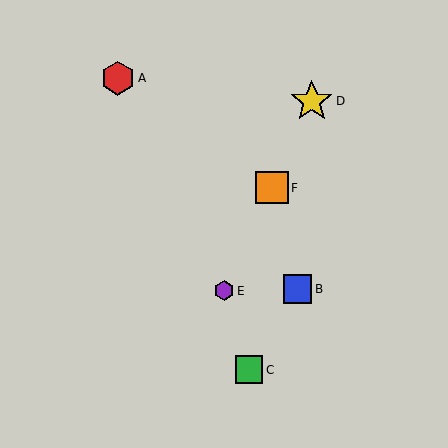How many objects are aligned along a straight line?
3 objects (D, E, F) are aligned along a straight line.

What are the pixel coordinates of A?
Object A is at (118, 78).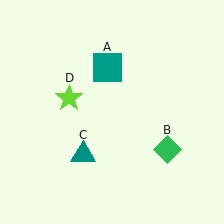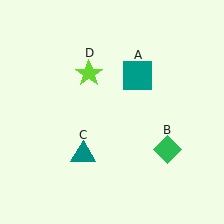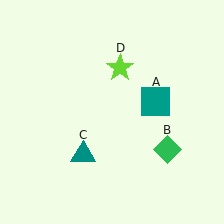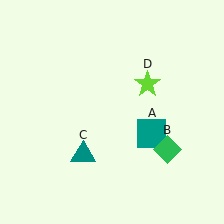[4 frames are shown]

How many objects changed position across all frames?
2 objects changed position: teal square (object A), lime star (object D).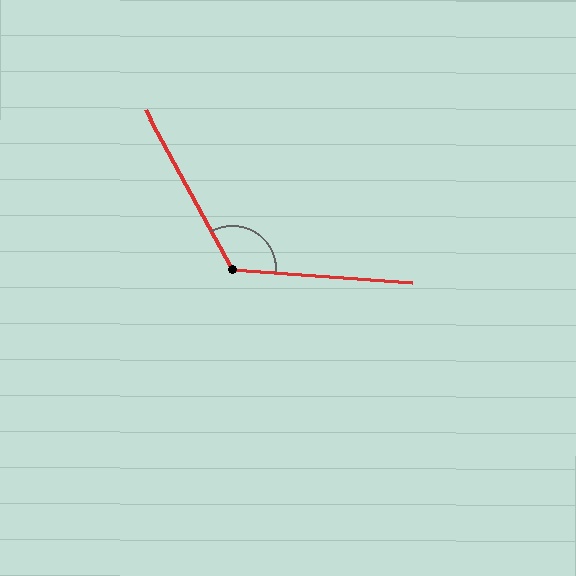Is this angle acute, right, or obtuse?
It is obtuse.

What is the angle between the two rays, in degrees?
Approximately 123 degrees.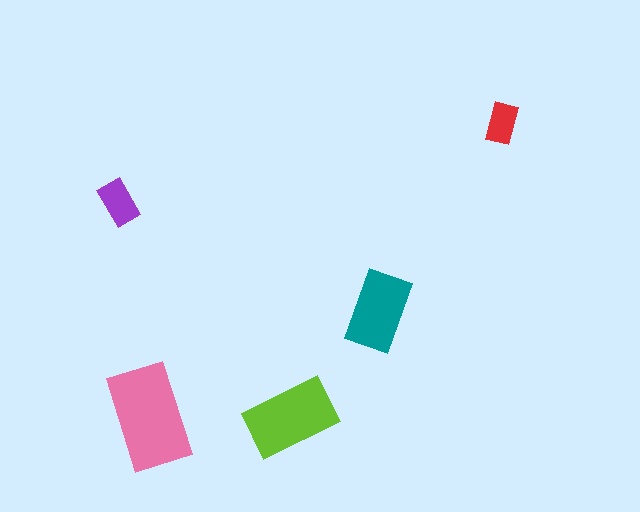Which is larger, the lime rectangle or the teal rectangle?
The lime one.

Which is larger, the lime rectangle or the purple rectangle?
The lime one.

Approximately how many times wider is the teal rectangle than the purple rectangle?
About 1.5 times wider.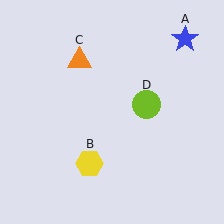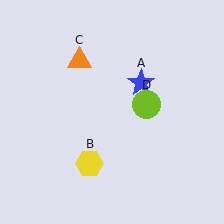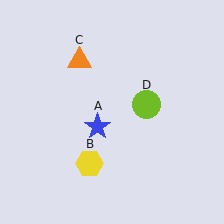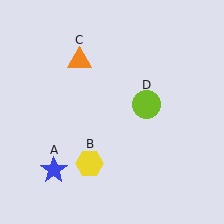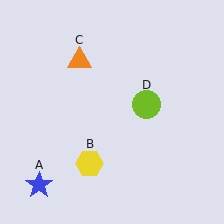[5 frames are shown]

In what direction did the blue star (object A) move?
The blue star (object A) moved down and to the left.